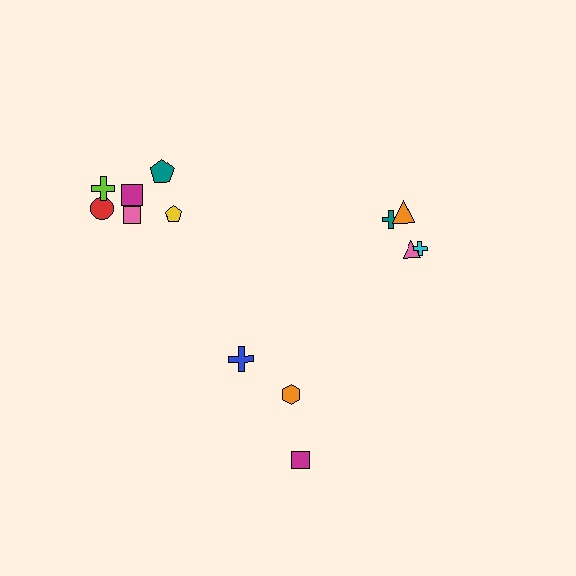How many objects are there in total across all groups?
There are 13 objects.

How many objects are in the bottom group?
There are 3 objects.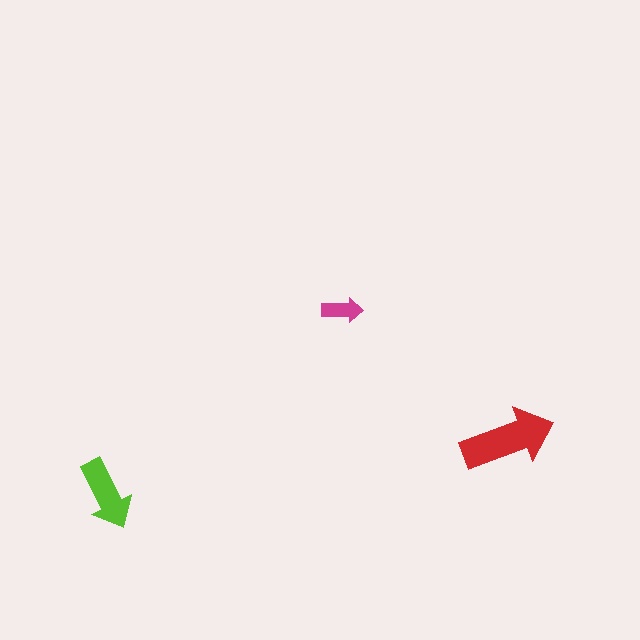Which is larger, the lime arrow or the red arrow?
The red one.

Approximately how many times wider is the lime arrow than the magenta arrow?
About 2 times wider.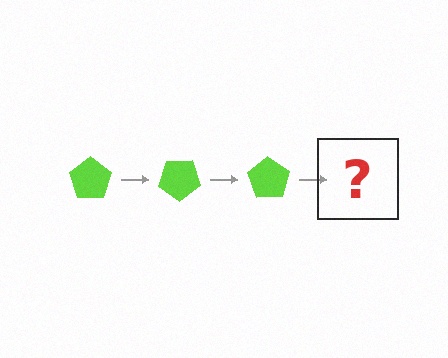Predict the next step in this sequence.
The next step is a lime pentagon rotated 105 degrees.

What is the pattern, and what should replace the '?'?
The pattern is that the pentagon rotates 35 degrees each step. The '?' should be a lime pentagon rotated 105 degrees.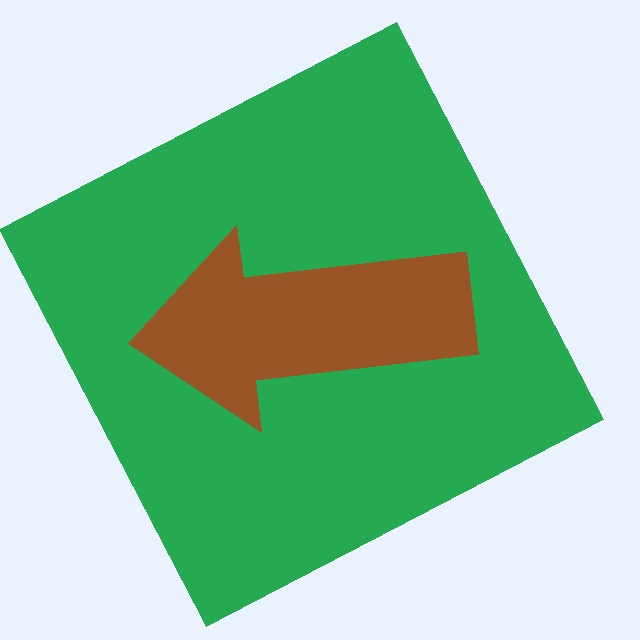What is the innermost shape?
The brown arrow.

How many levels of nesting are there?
2.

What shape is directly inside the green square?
The brown arrow.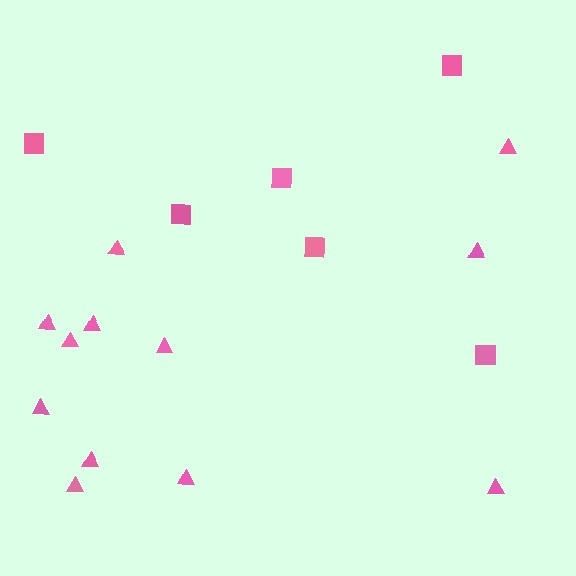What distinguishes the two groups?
There are 2 groups: one group of squares (6) and one group of triangles (12).